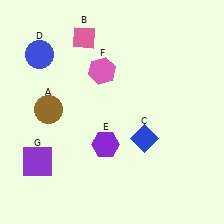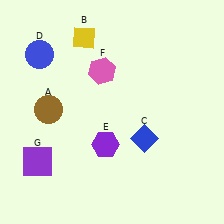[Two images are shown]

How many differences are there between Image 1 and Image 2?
There is 1 difference between the two images.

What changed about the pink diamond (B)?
In Image 1, B is pink. In Image 2, it changed to yellow.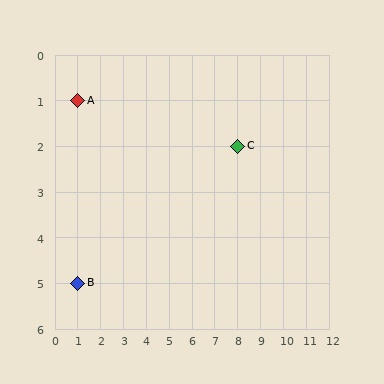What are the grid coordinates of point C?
Point C is at grid coordinates (8, 2).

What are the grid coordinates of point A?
Point A is at grid coordinates (1, 1).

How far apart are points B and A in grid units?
Points B and A are 4 rows apart.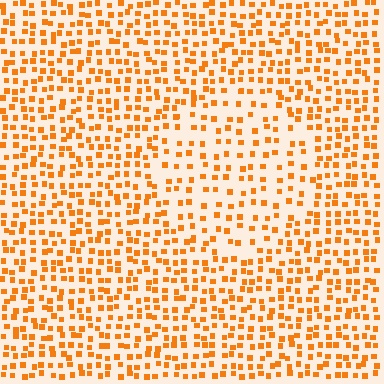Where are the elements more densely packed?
The elements are more densely packed outside the circle boundary.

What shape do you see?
I see a circle.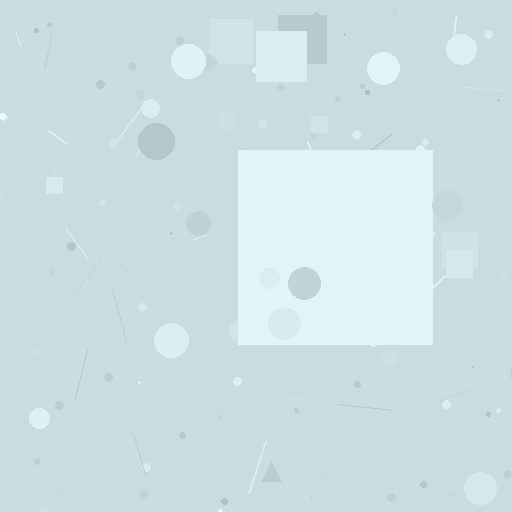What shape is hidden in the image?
A square is hidden in the image.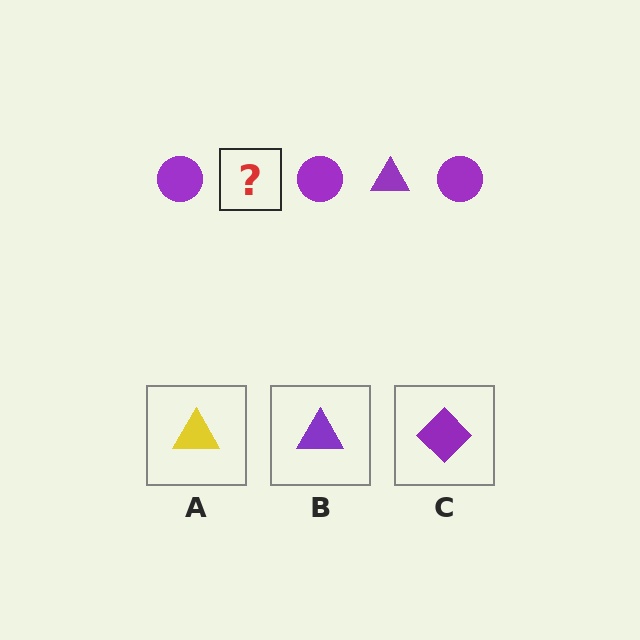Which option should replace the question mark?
Option B.